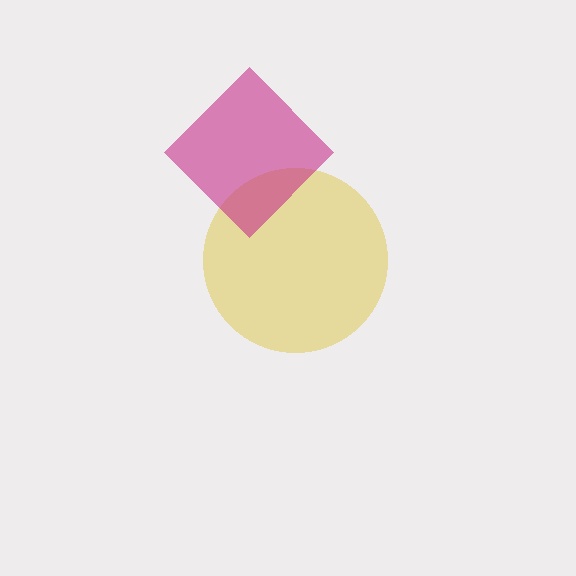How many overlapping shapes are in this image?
There are 2 overlapping shapes in the image.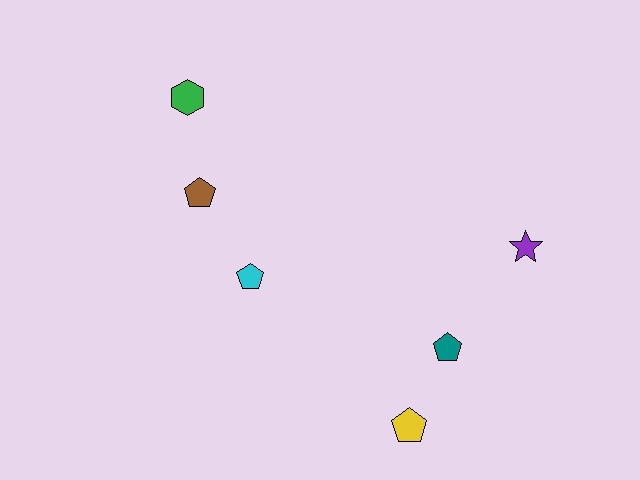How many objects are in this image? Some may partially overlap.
There are 6 objects.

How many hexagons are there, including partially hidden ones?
There is 1 hexagon.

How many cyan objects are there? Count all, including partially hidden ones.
There is 1 cyan object.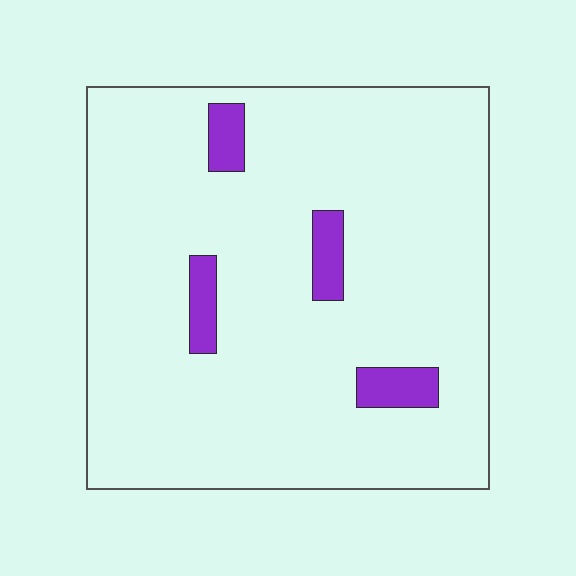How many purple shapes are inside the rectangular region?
4.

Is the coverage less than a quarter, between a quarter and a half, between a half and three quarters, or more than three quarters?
Less than a quarter.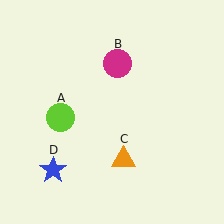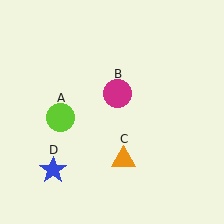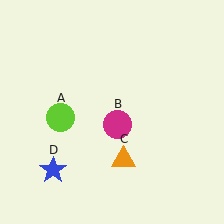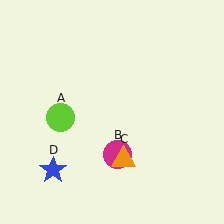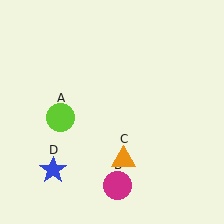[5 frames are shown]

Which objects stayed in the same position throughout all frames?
Lime circle (object A) and orange triangle (object C) and blue star (object D) remained stationary.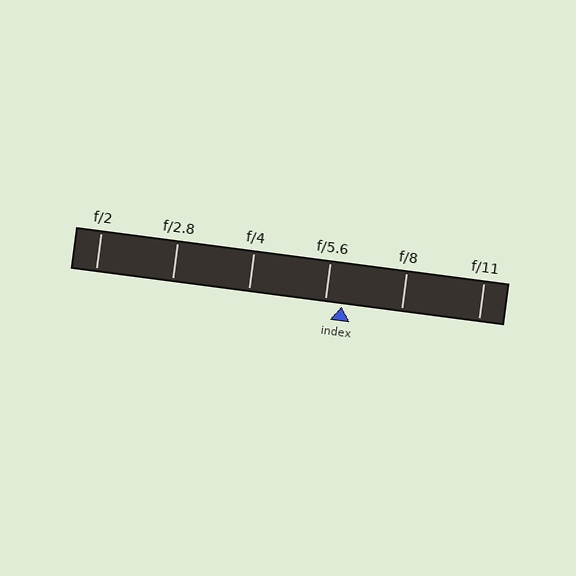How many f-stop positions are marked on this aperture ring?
There are 6 f-stop positions marked.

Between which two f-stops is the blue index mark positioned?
The index mark is between f/5.6 and f/8.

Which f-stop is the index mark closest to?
The index mark is closest to f/5.6.